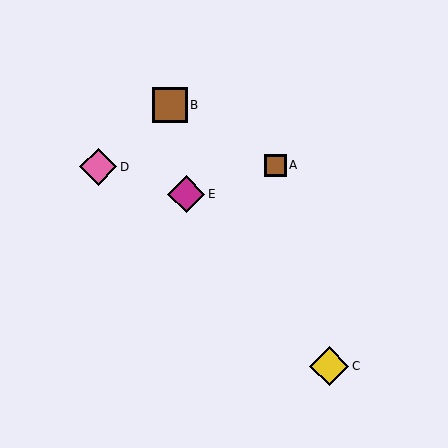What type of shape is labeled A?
Shape A is a brown square.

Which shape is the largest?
The yellow diamond (labeled C) is the largest.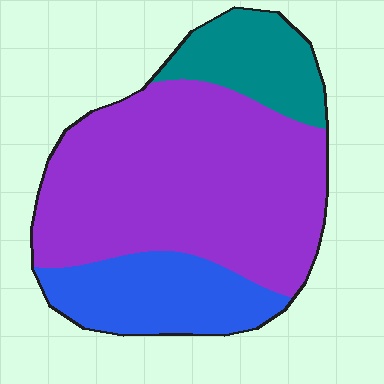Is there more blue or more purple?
Purple.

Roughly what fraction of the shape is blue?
Blue covers around 20% of the shape.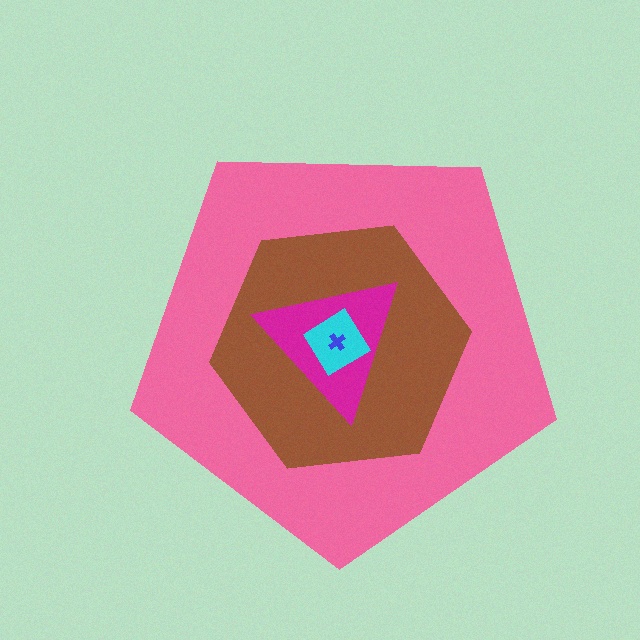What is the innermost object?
The blue cross.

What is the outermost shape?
The pink pentagon.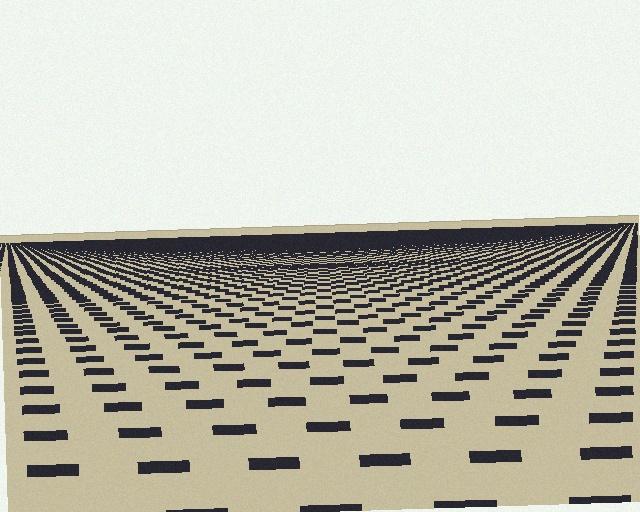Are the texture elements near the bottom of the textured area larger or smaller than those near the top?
Larger. Near the bottom, elements are closer to the viewer and appear at a bigger on-screen size.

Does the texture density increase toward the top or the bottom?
Density increases toward the top.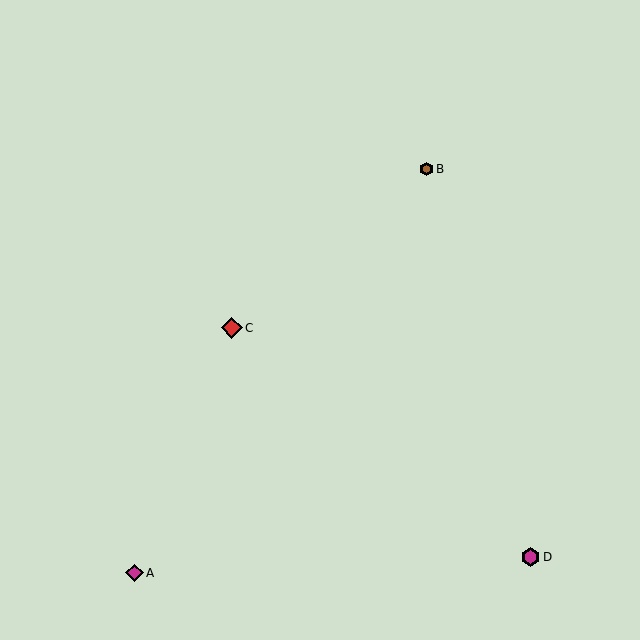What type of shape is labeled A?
Shape A is a magenta diamond.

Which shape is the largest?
The red diamond (labeled C) is the largest.